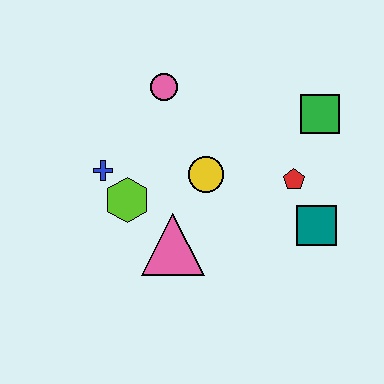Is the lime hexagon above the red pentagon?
No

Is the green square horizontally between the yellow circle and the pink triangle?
No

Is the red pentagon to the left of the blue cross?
No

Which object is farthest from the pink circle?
The teal square is farthest from the pink circle.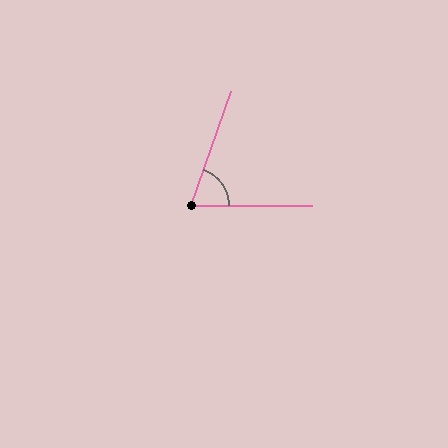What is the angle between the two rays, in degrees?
Approximately 70 degrees.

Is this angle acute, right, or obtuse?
It is acute.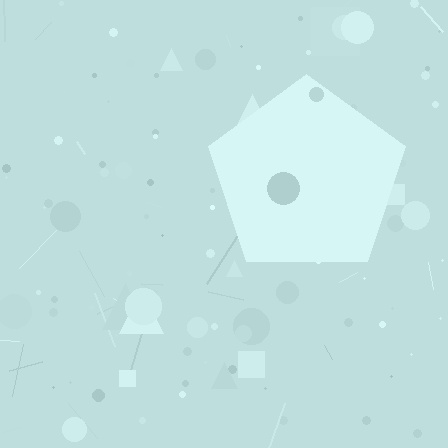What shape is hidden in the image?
A pentagon is hidden in the image.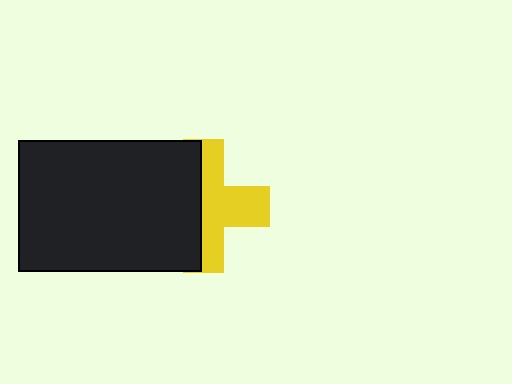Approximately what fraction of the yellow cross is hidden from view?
Roughly 47% of the yellow cross is hidden behind the black rectangle.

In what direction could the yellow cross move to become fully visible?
The yellow cross could move right. That would shift it out from behind the black rectangle entirely.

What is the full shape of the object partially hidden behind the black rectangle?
The partially hidden object is a yellow cross.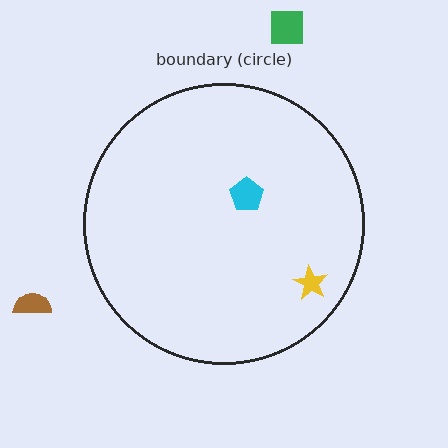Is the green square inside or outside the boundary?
Outside.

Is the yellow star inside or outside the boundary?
Inside.